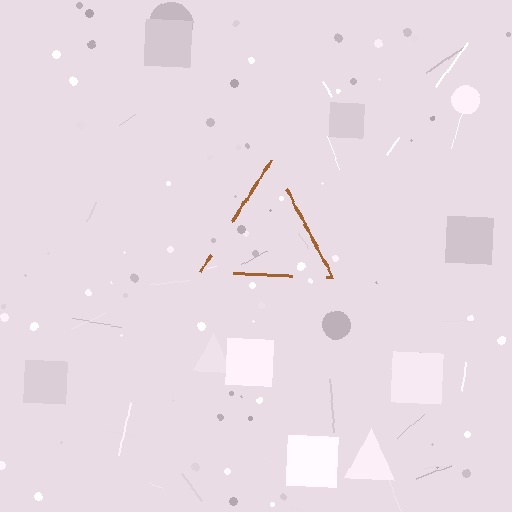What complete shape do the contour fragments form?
The contour fragments form a triangle.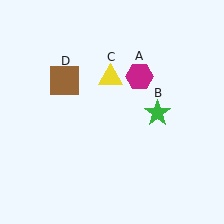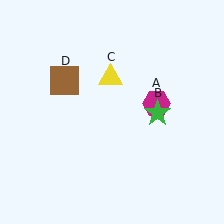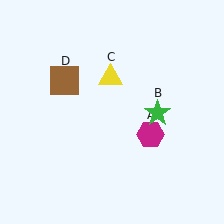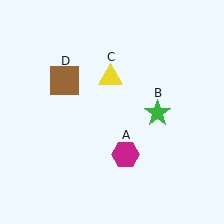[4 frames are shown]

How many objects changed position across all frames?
1 object changed position: magenta hexagon (object A).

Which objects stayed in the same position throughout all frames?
Green star (object B) and yellow triangle (object C) and brown square (object D) remained stationary.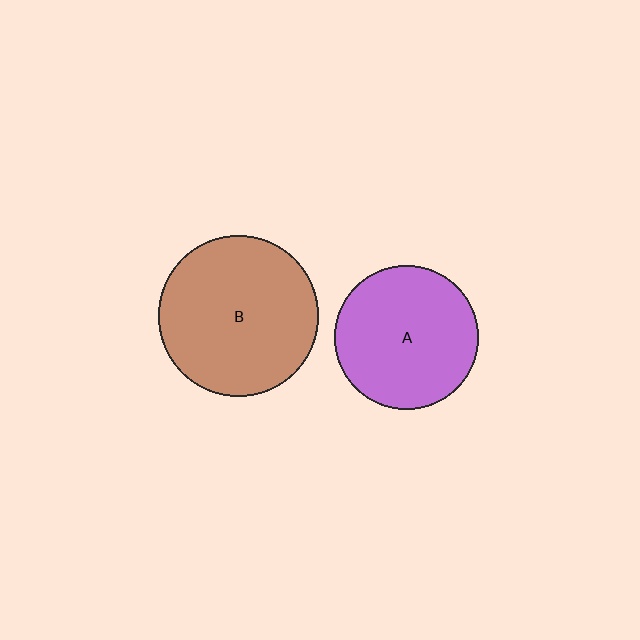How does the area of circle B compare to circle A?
Approximately 1.2 times.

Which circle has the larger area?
Circle B (brown).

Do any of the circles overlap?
No, none of the circles overlap.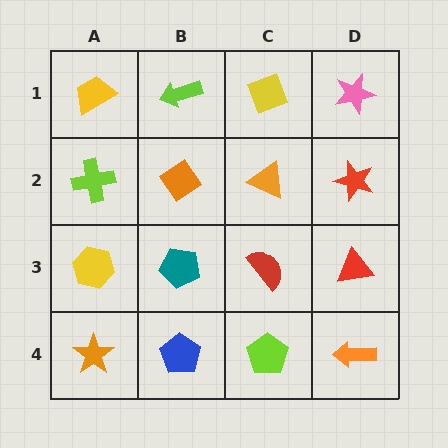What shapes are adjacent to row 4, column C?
A red semicircle (row 3, column C), a blue pentagon (row 4, column B), an orange arrow (row 4, column D).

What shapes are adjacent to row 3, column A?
A lime cross (row 2, column A), an orange star (row 4, column A), a teal pentagon (row 3, column B).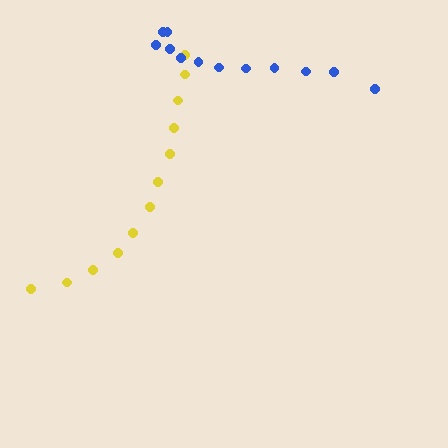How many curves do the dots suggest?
There are 2 distinct paths.